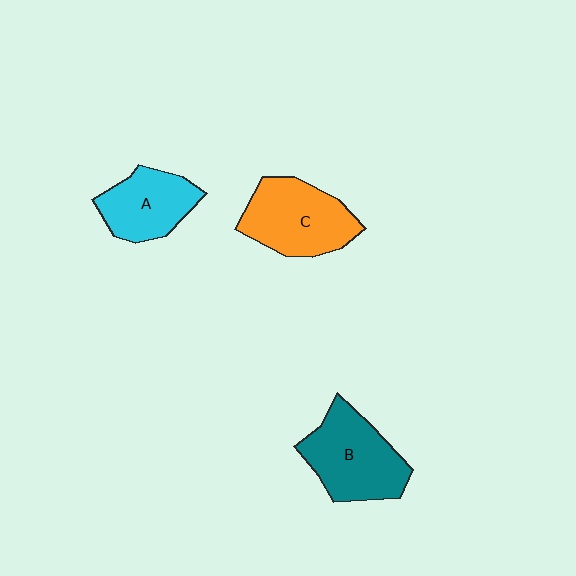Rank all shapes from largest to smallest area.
From largest to smallest: B (teal), C (orange), A (cyan).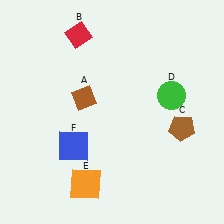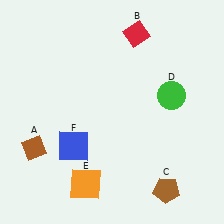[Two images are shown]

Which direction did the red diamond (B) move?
The red diamond (B) moved right.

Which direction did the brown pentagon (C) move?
The brown pentagon (C) moved down.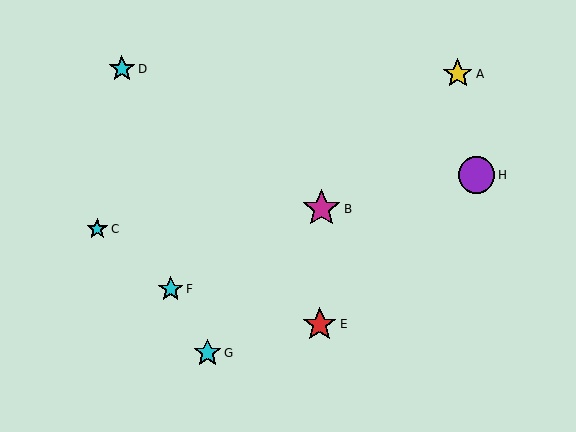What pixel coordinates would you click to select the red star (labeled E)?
Click at (320, 324) to select the red star E.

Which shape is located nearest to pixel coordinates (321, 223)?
The magenta star (labeled B) at (322, 209) is nearest to that location.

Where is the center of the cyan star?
The center of the cyan star is at (207, 353).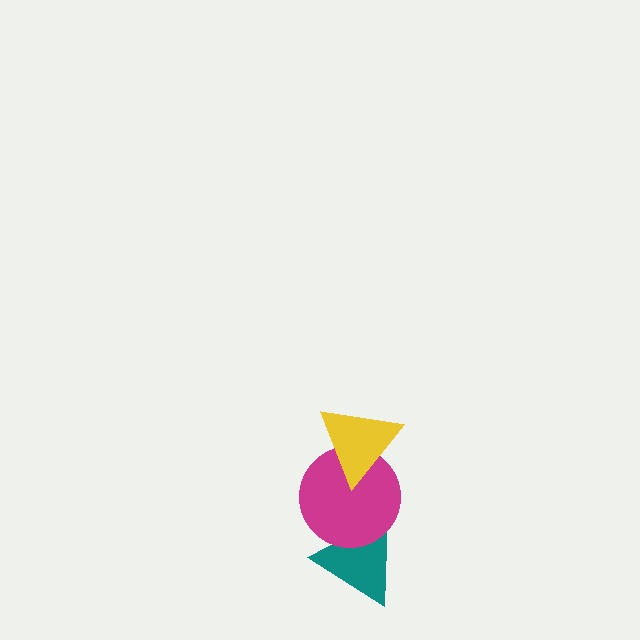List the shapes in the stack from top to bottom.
From top to bottom: the yellow triangle, the magenta circle, the teal triangle.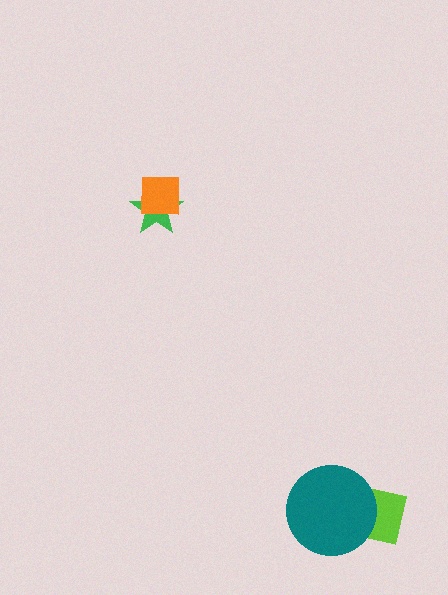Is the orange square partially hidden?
No, no other shape covers it.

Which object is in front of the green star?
The orange square is in front of the green star.